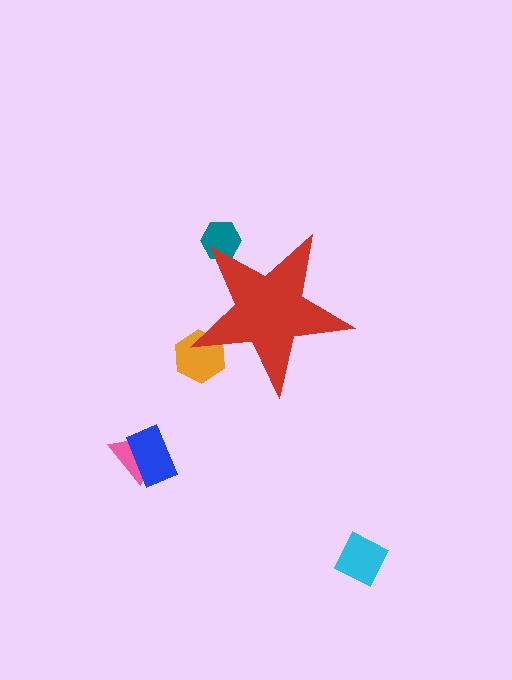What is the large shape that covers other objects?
A red star.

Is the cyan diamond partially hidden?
No, the cyan diamond is fully visible.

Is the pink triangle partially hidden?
No, the pink triangle is fully visible.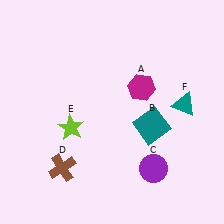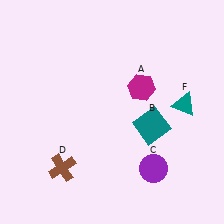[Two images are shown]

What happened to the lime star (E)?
The lime star (E) was removed in Image 2. It was in the bottom-left area of Image 1.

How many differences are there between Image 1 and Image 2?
There is 1 difference between the two images.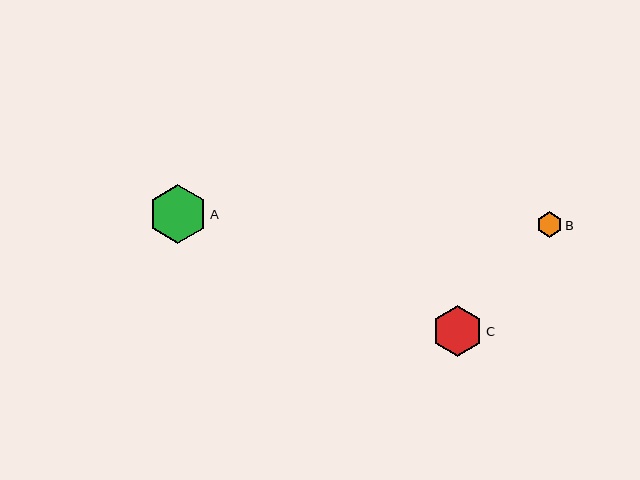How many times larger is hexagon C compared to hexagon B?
Hexagon C is approximately 2.0 times the size of hexagon B.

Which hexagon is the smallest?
Hexagon B is the smallest with a size of approximately 26 pixels.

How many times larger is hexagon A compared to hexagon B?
Hexagon A is approximately 2.3 times the size of hexagon B.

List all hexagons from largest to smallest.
From largest to smallest: A, C, B.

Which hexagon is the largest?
Hexagon A is the largest with a size of approximately 59 pixels.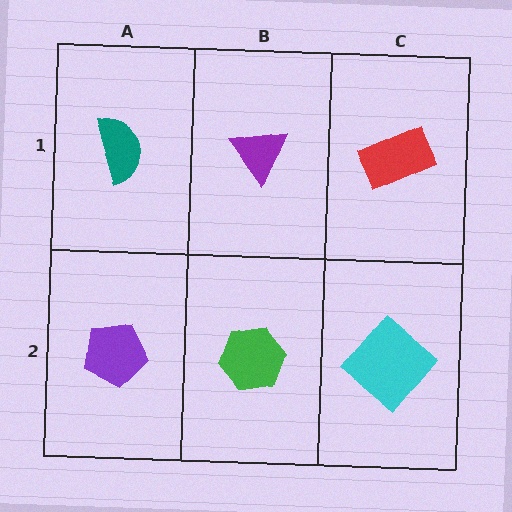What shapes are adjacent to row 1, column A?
A purple pentagon (row 2, column A), a purple triangle (row 1, column B).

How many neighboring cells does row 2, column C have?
2.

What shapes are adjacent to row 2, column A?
A teal semicircle (row 1, column A), a green hexagon (row 2, column B).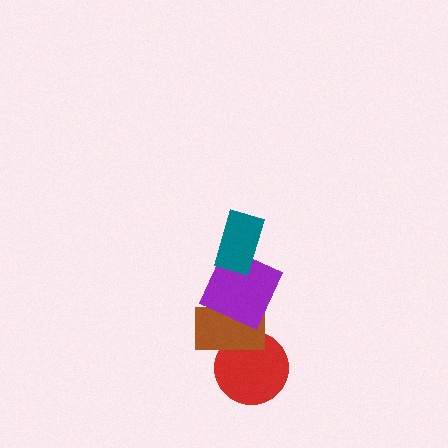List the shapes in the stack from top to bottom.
From top to bottom: the teal rectangle, the purple square, the brown rectangle, the red circle.